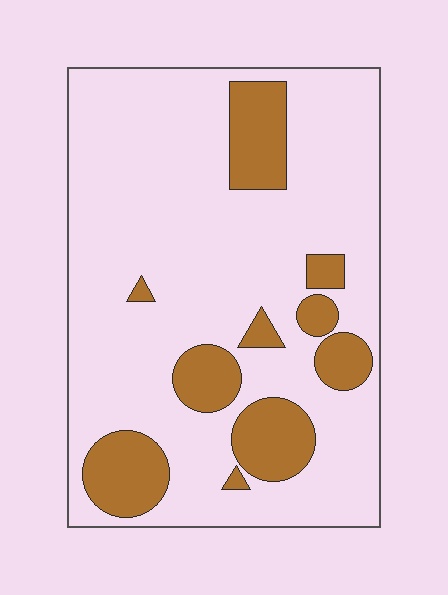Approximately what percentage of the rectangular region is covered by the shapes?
Approximately 20%.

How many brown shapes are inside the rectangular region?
10.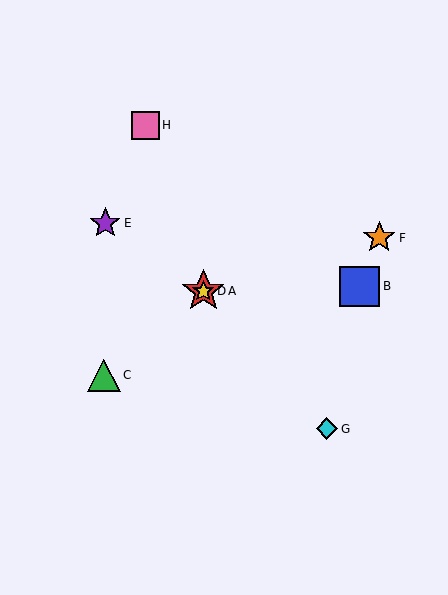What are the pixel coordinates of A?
Object A is at (203, 291).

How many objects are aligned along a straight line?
3 objects (A, C, D) are aligned along a straight line.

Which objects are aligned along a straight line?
Objects A, C, D are aligned along a straight line.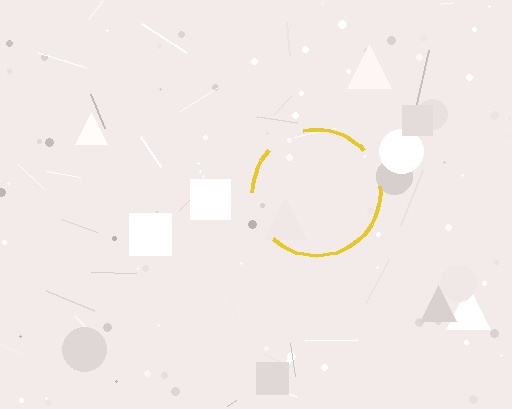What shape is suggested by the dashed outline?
The dashed outline suggests a circle.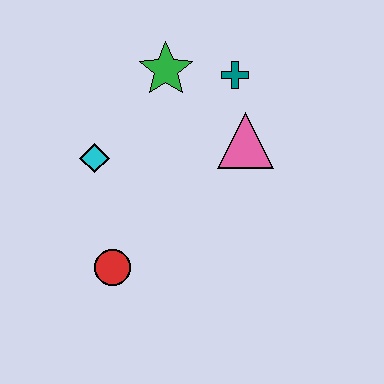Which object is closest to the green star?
The teal cross is closest to the green star.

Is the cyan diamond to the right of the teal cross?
No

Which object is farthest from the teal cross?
The red circle is farthest from the teal cross.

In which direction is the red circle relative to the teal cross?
The red circle is below the teal cross.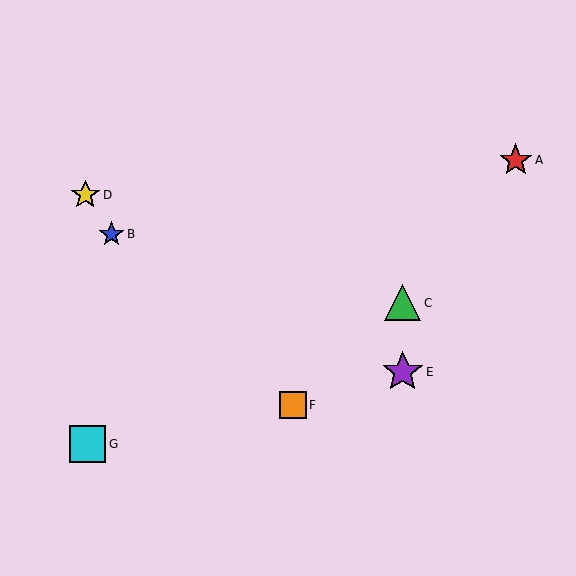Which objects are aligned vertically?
Objects C, E are aligned vertically.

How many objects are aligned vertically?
2 objects (C, E) are aligned vertically.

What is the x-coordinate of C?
Object C is at x≈403.